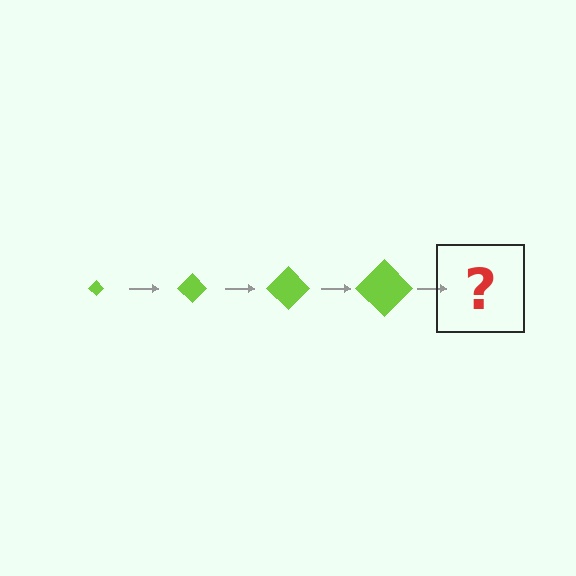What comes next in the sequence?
The next element should be a lime diamond, larger than the previous one.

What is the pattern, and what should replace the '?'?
The pattern is that the diamond gets progressively larger each step. The '?' should be a lime diamond, larger than the previous one.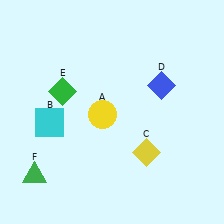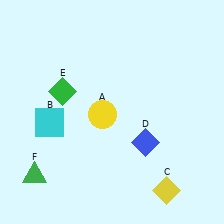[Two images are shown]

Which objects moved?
The objects that moved are: the yellow diamond (C), the blue diamond (D).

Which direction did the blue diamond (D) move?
The blue diamond (D) moved down.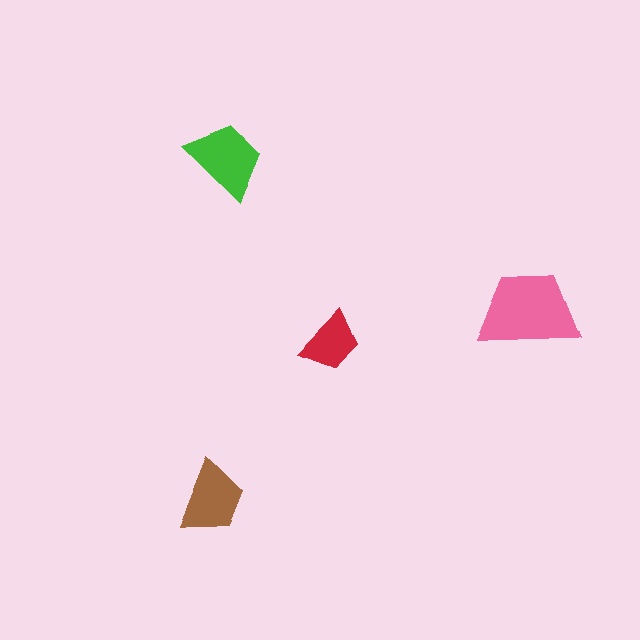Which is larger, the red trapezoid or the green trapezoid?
The green one.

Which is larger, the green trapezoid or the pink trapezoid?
The pink one.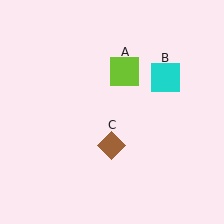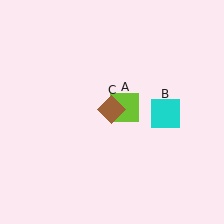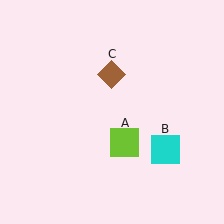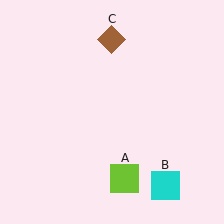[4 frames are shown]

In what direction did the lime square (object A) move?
The lime square (object A) moved down.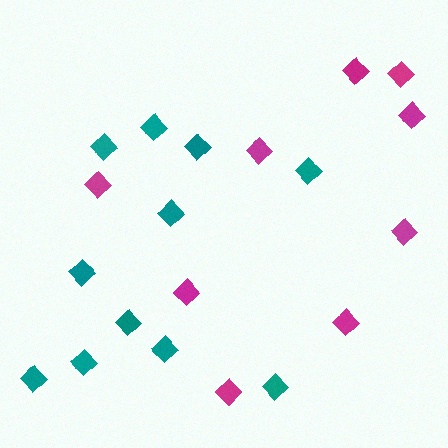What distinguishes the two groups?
There are 2 groups: one group of magenta diamonds (9) and one group of teal diamonds (11).